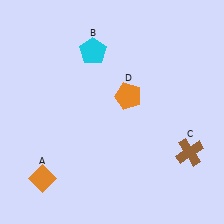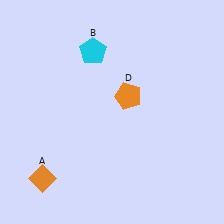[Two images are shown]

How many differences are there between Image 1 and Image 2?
There is 1 difference between the two images.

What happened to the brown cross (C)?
The brown cross (C) was removed in Image 2. It was in the bottom-right area of Image 1.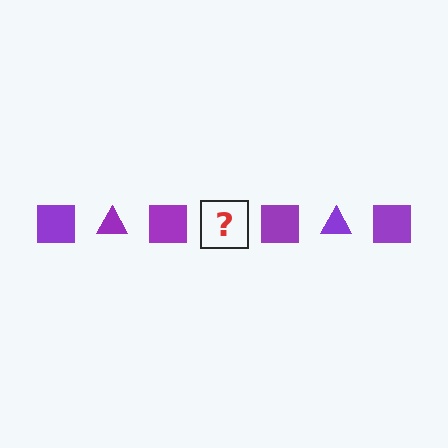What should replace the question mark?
The question mark should be replaced with a purple triangle.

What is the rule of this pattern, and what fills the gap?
The rule is that the pattern cycles through square, triangle shapes in purple. The gap should be filled with a purple triangle.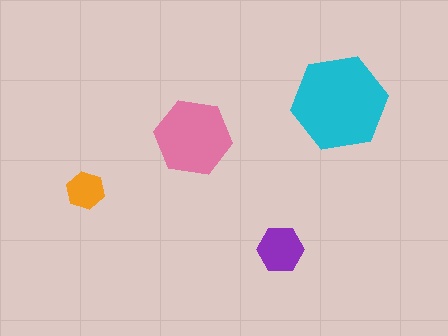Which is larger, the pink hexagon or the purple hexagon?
The pink one.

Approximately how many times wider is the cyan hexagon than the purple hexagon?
About 2 times wider.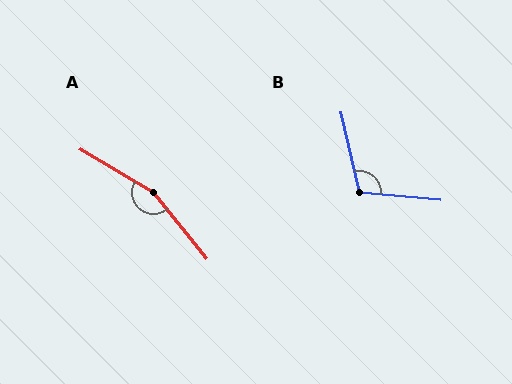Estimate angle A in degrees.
Approximately 160 degrees.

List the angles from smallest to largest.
B (108°), A (160°).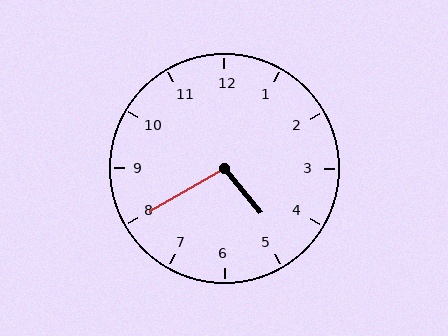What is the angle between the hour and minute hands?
Approximately 100 degrees.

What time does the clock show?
4:40.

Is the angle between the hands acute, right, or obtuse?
It is obtuse.